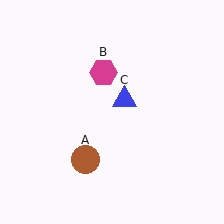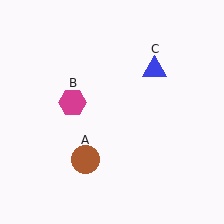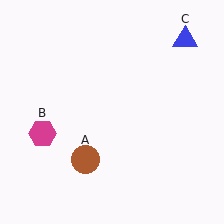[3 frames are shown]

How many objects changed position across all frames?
2 objects changed position: magenta hexagon (object B), blue triangle (object C).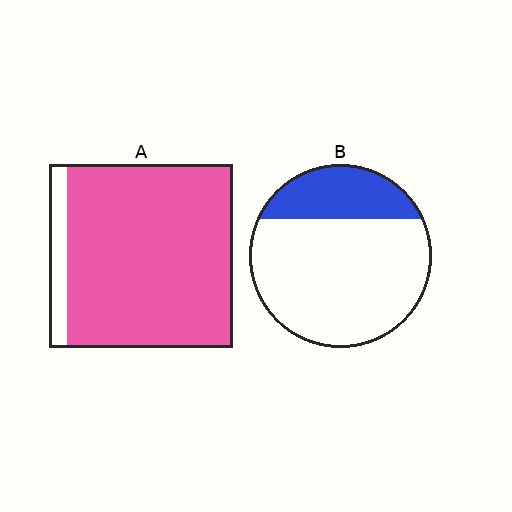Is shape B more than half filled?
No.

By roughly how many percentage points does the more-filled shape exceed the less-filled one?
By roughly 65 percentage points (A over B).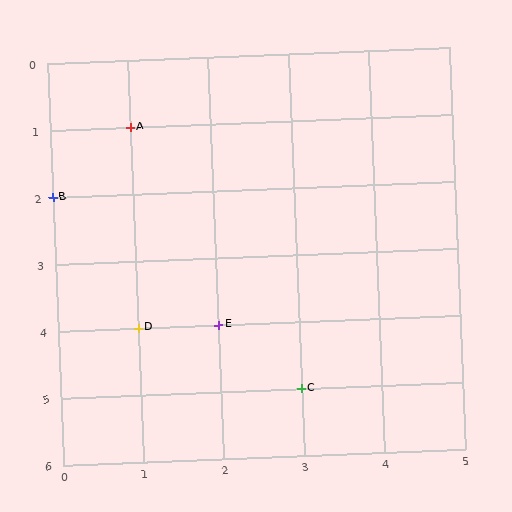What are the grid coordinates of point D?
Point D is at grid coordinates (1, 4).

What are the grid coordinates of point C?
Point C is at grid coordinates (3, 5).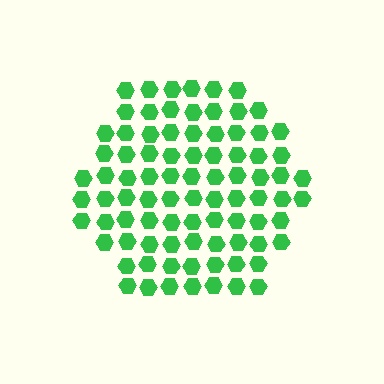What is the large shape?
The large shape is a hexagon.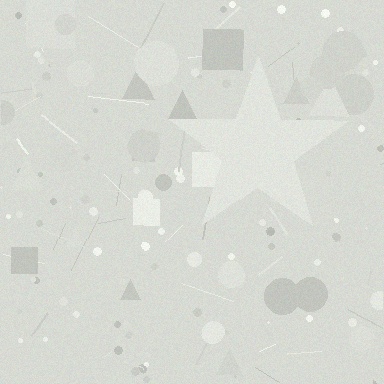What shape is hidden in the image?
A star is hidden in the image.